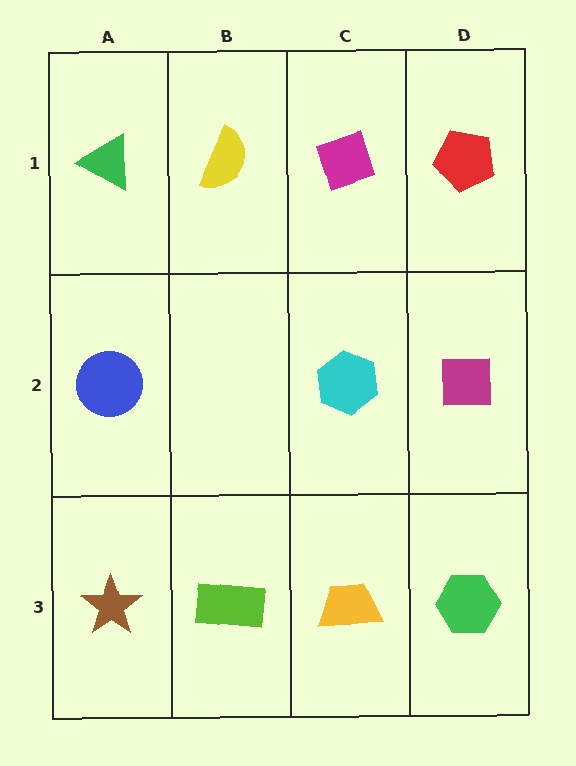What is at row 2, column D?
A magenta square.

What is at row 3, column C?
A yellow trapezoid.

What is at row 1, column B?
A yellow semicircle.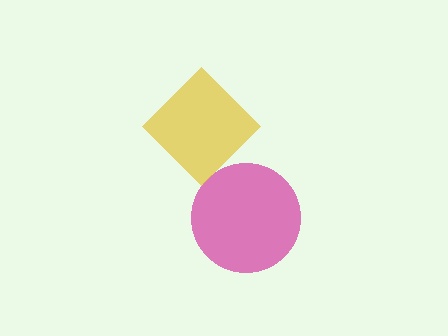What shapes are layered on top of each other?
The layered shapes are: a magenta circle, a yellow diamond.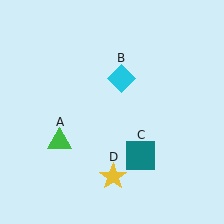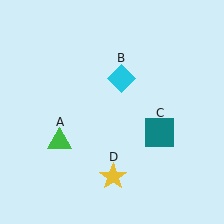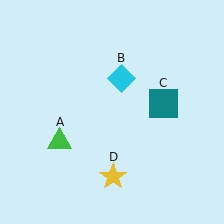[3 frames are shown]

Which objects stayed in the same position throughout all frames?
Green triangle (object A) and cyan diamond (object B) and yellow star (object D) remained stationary.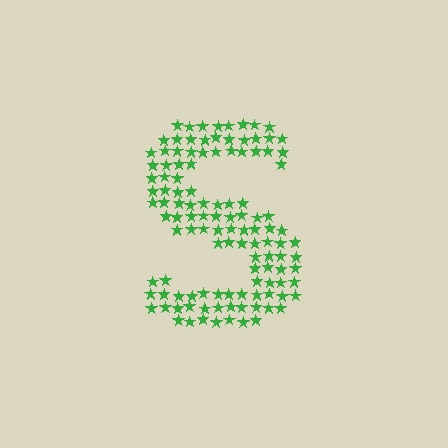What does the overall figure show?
The overall figure shows the letter S.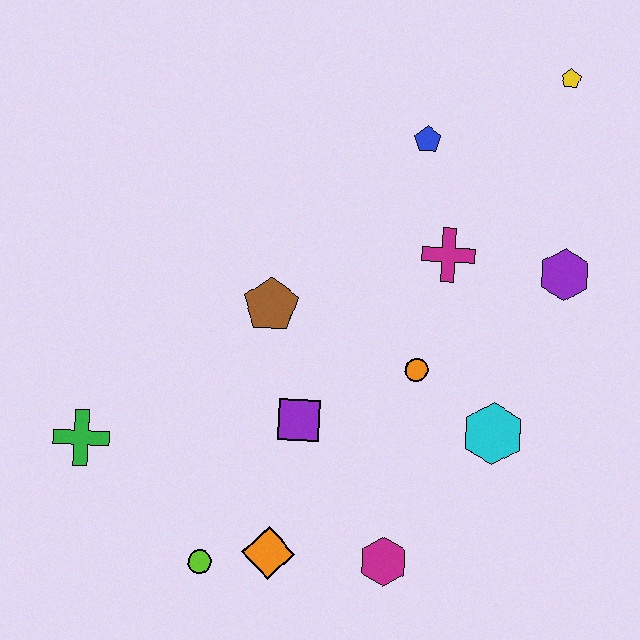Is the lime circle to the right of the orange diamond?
No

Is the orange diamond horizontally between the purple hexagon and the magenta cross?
No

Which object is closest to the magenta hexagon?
The orange diamond is closest to the magenta hexagon.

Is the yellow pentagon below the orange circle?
No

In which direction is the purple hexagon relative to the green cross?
The purple hexagon is to the right of the green cross.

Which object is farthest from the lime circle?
The yellow pentagon is farthest from the lime circle.